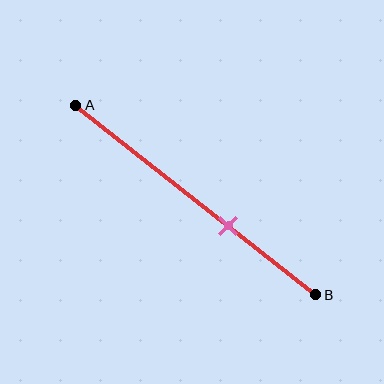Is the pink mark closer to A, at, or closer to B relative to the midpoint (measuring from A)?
The pink mark is closer to point B than the midpoint of segment AB.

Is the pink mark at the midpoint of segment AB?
No, the mark is at about 65% from A, not at the 50% midpoint.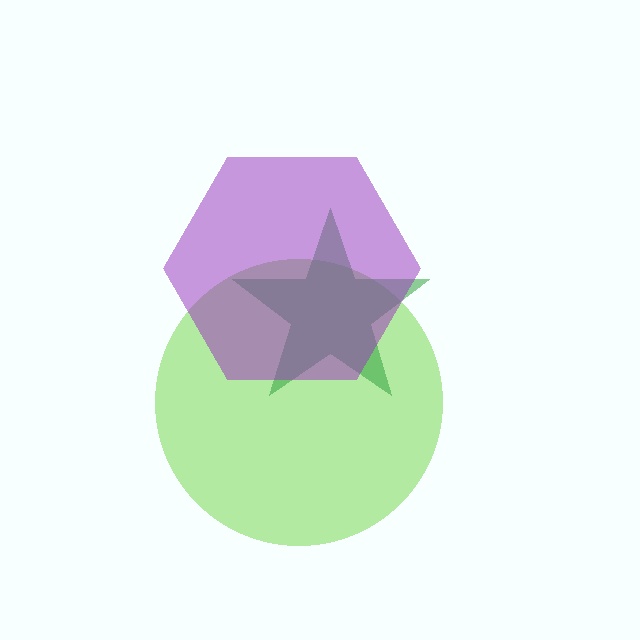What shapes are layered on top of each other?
The layered shapes are: a lime circle, a green star, a purple hexagon.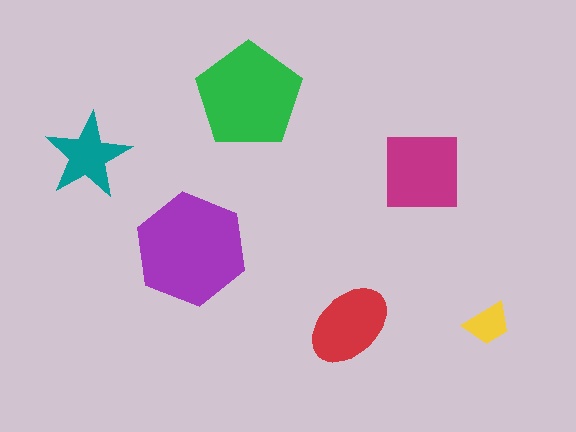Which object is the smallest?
The yellow trapezoid.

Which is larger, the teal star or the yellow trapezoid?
The teal star.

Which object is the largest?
The purple hexagon.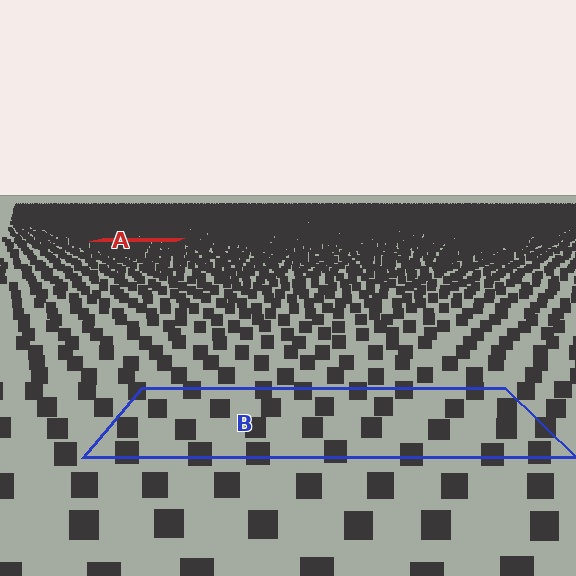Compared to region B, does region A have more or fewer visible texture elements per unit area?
Region A has more texture elements per unit area — they are packed more densely because it is farther away.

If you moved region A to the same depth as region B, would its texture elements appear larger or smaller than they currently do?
They would appear larger. At a closer depth, the same texture elements are projected at a bigger on-screen size.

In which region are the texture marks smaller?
The texture marks are smaller in region A, because it is farther away.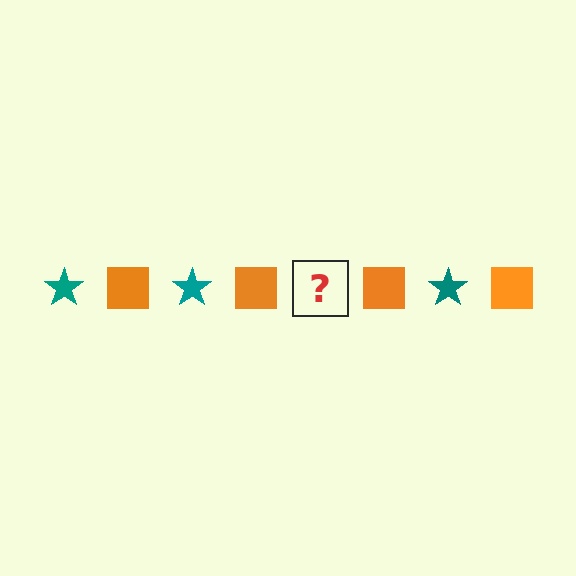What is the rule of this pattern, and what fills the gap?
The rule is that the pattern alternates between teal star and orange square. The gap should be filled with a teal star.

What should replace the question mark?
The question mark should be replaced with a teal star.